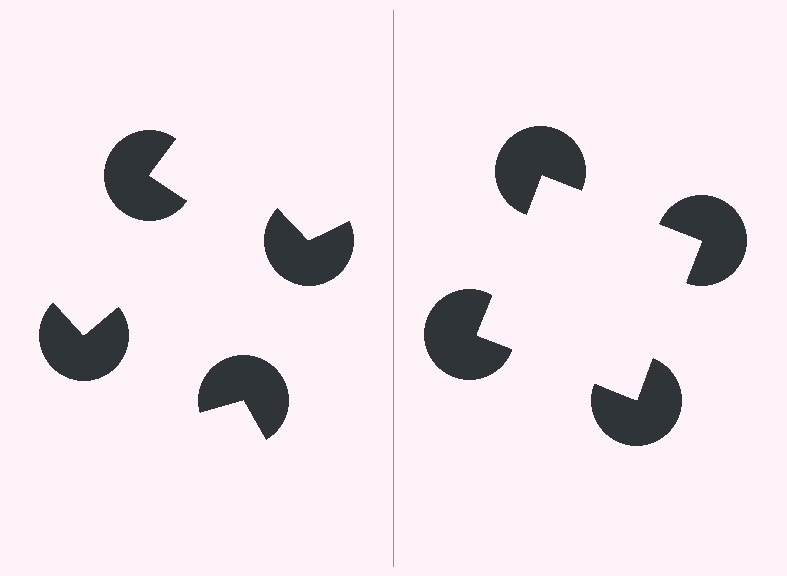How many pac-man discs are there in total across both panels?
8 — 4 on each side.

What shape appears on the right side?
An illusory square.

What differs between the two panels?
The pac-man discs are positioned identically on both sides; only the wedge orientations differ. On the right they align to a square; on the left they are misaligned.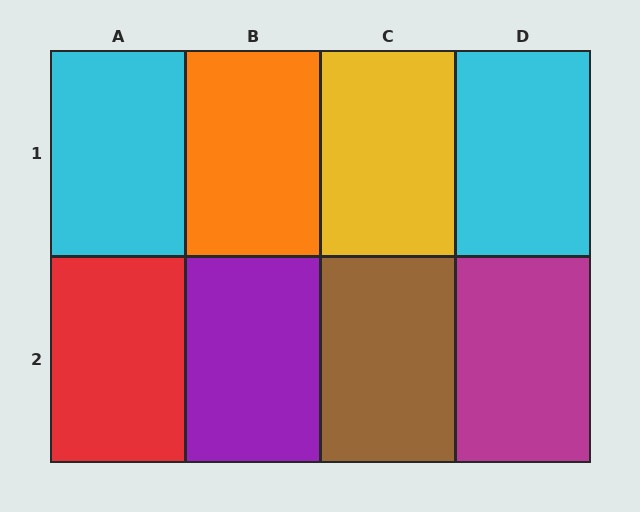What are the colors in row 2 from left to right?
Red, purple, brown, magenta.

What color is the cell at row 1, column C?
Yellow.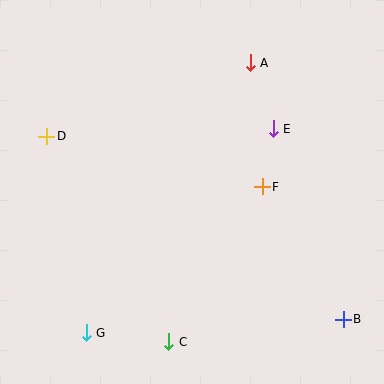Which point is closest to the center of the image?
Point F at (262, 187) is closest to the center.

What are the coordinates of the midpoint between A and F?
The midpoint between A and F is at (256, 125).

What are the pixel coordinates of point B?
Point B is at (343, 319).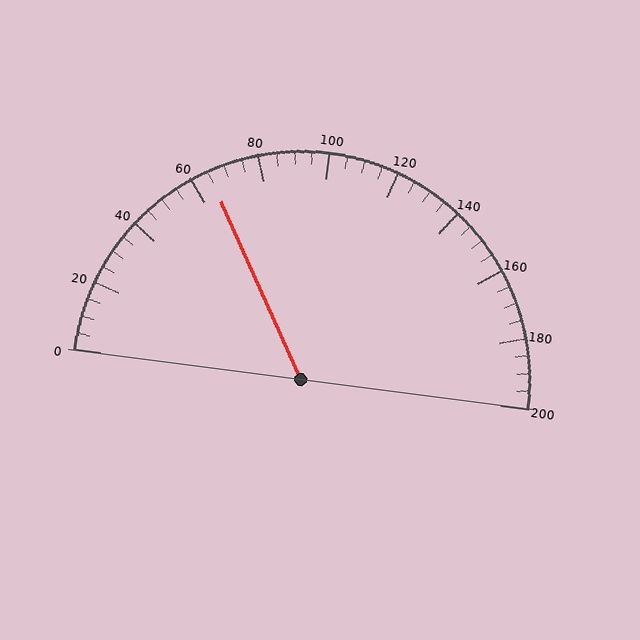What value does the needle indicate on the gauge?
The needle indicates approximately 65.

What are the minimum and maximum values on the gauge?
The gauge ranges from 0 to 200.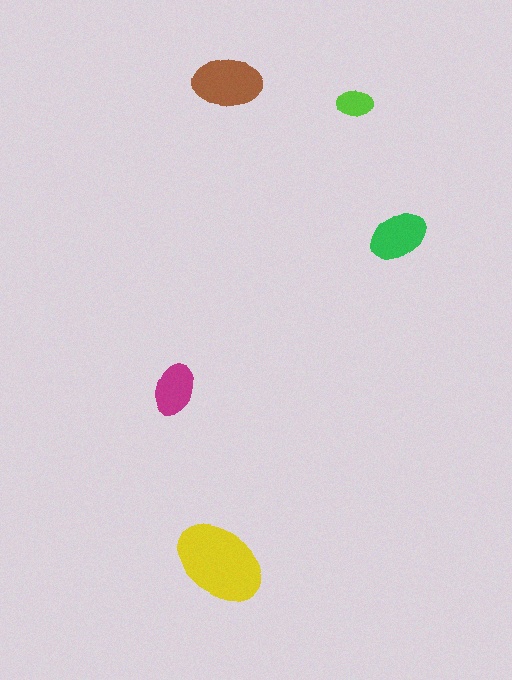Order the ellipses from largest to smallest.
the yellow one, the brown one, the green one, the magenta one, the lime one.